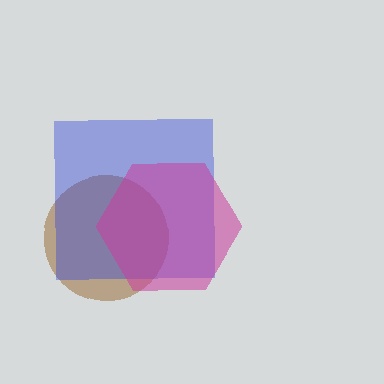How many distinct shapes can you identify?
There are 3 distinct shapes: a brown circle, a blue square, a magenta hexagon.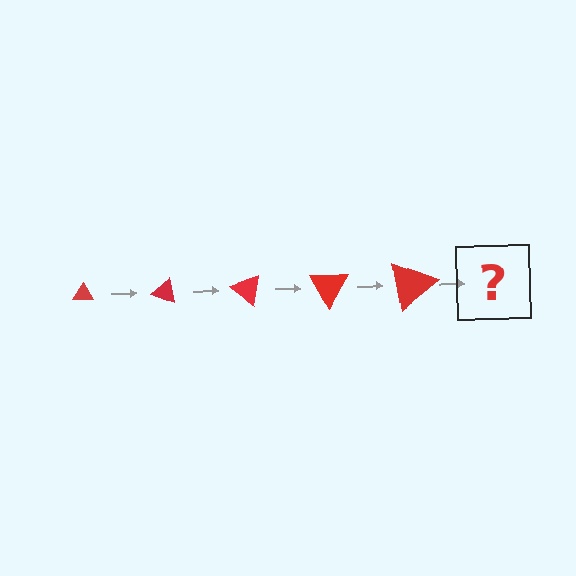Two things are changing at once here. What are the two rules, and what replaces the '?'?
The two rules are that the triangle grows larger each step and it rotates 20 degrees each step. The '?' should be a triangle, larger than the previous one and rotated 100 degrees from the start.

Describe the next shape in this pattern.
It should be a triangle, larger than the previous one and rotated 100 degrees from the start.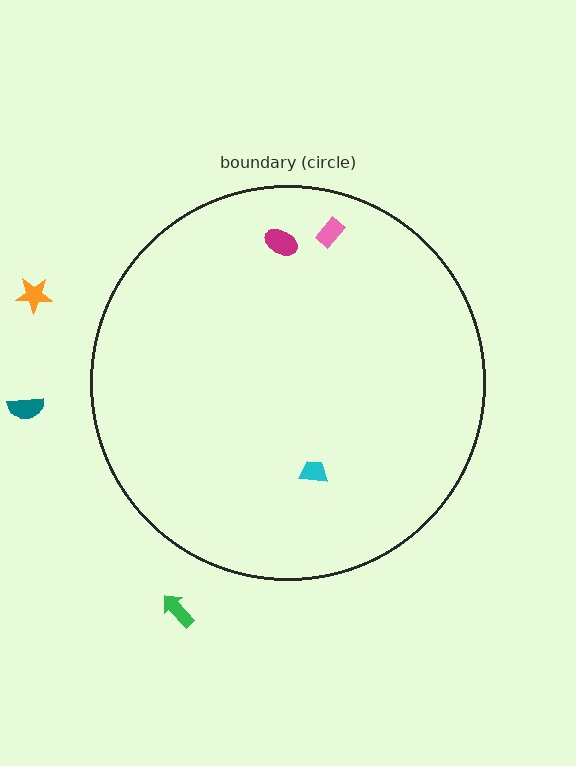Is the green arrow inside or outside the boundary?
Outside.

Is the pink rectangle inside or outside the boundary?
Inside.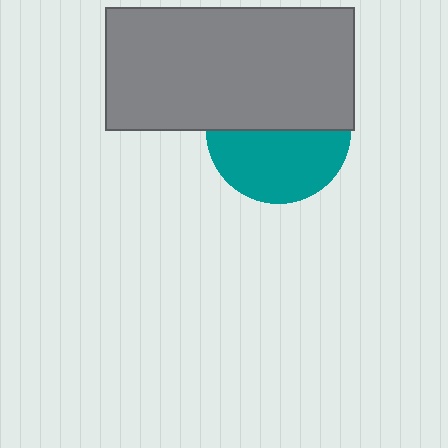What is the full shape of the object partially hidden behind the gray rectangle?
The partially hidden object is a teal circle.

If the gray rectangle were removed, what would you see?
You would see the complete teal circle.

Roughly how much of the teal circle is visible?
About half of it is visible (roughly 50%).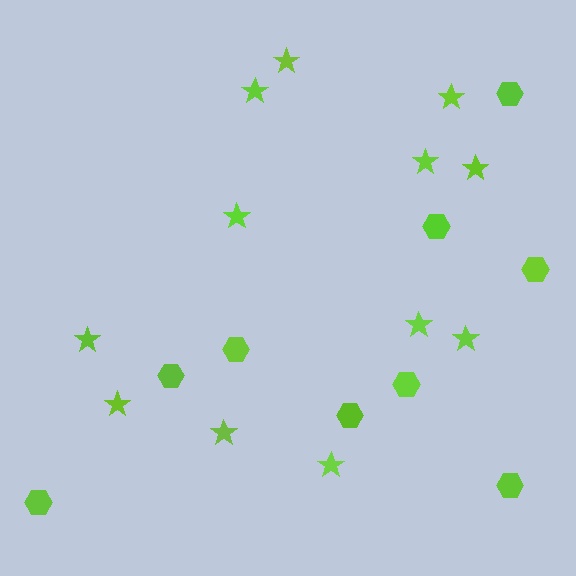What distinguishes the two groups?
There are 2 groups: one group of stars (12) and one group of hexagons (9).